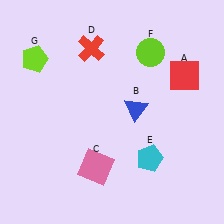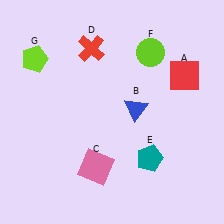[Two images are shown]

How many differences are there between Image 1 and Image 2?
There is 1 difference between the two images.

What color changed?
The pentagon (E) changed from cyan in Image 1 to teal in Image 2.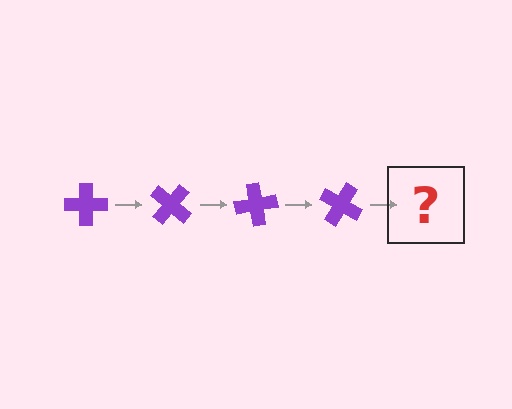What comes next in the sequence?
The next element should be a purple cross rotated 160 degrees.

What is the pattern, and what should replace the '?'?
The pattern is that the cross rotates 40 degrees each step. The '?' should be a purple cross rotated 160 degrees.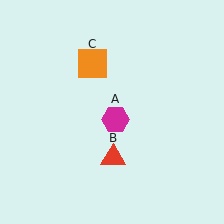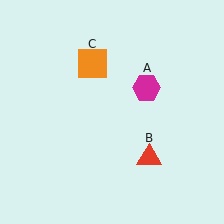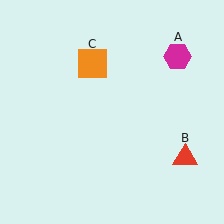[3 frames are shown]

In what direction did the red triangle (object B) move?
The red triangle (object B) moved right.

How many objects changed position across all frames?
2 objects changed position: magenta hexagon (object A), red triangle (object B).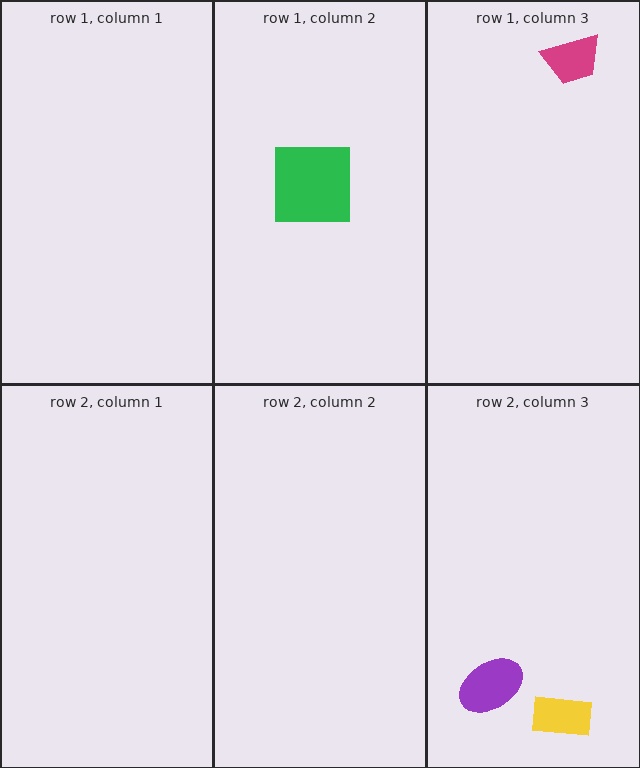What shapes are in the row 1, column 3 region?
The magenta trapezoid.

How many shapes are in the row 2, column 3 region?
2.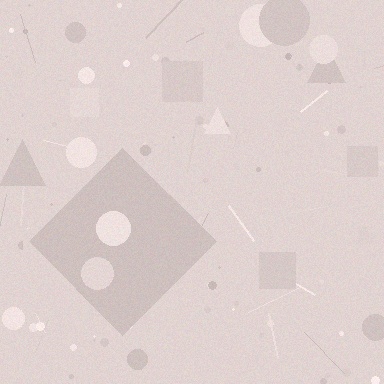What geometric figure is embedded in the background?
A diamond is embedded in the background.